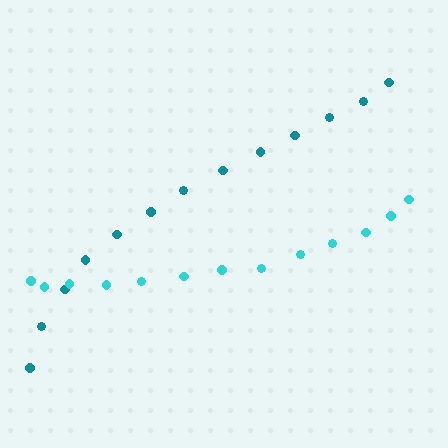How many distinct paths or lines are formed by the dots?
There are 2 distinct paths.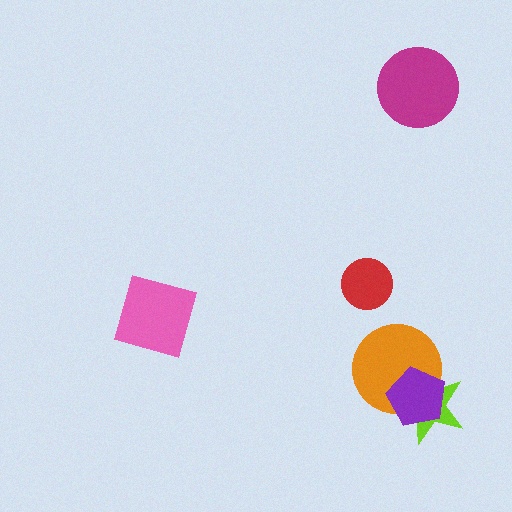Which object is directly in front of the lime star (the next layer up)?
The orange circle is directly in front of the lime star.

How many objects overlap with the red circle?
0 objects overlap with the red circle.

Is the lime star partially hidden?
Yes, it is partially covered by another shape.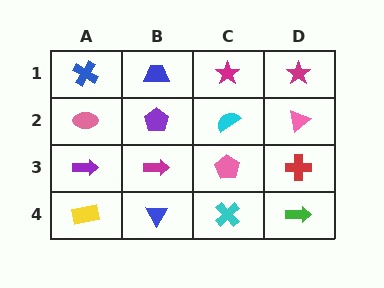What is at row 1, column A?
A blue cross.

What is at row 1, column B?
A blue trapezoid.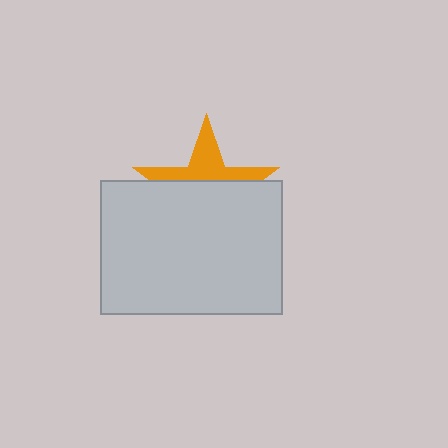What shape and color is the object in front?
The object in front is a light gray rectangle.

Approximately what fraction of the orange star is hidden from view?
Roughly 63% of the orange star is hidden behind the light gray rectangle.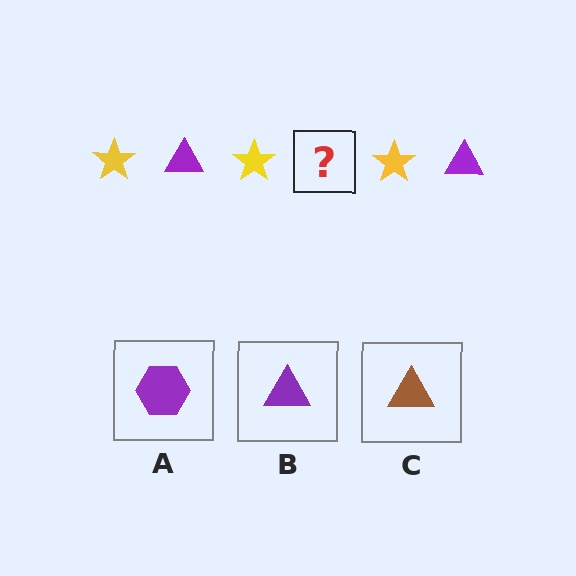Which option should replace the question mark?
Option B.